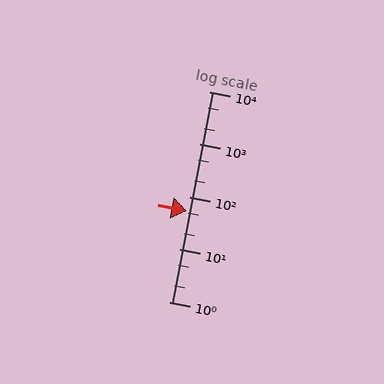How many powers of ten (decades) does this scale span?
The scale spans 4 decades, from 1 to 10000.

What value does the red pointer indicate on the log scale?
The pointer indicates approximately 53.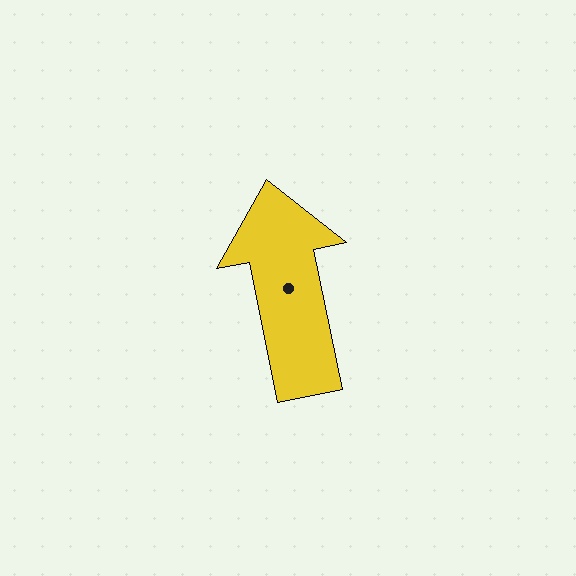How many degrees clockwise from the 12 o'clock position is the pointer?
Approximately 349 degrees.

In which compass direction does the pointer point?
North.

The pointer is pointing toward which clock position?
Roughly 12 o'clock.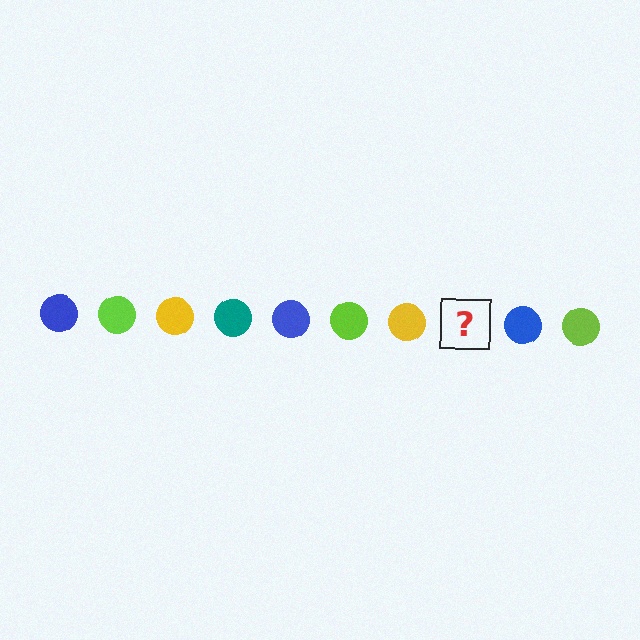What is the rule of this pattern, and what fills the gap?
The rule is that the pattern cycles through blue, lime, yellow, teal circles. The gap should be filled with a teal circle.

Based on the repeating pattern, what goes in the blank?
The blank should be a teal circle.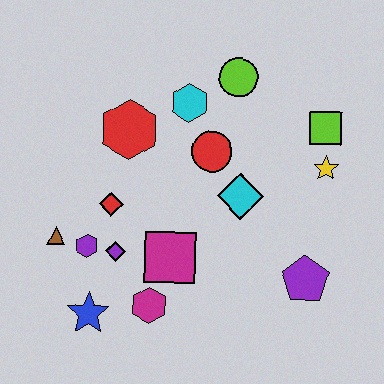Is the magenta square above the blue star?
Yes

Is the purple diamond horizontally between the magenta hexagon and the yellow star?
No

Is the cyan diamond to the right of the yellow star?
No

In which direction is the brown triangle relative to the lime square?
The brown triangle is to the left of the lime square.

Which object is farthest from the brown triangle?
The lime square is farthest from the brown triangle.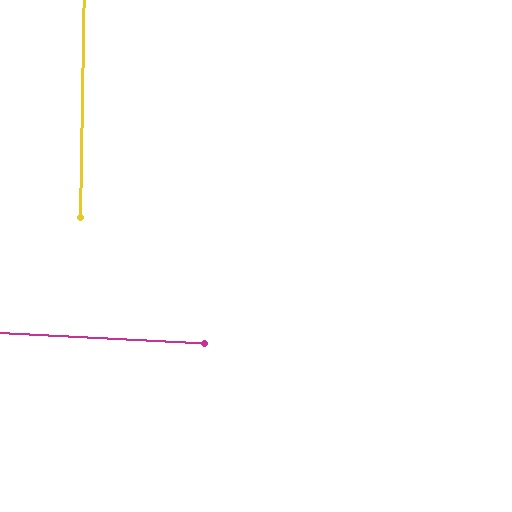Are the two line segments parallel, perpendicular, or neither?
Perpendicular — they meet at approximately 88°.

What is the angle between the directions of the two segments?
Approximately 88 degrees.